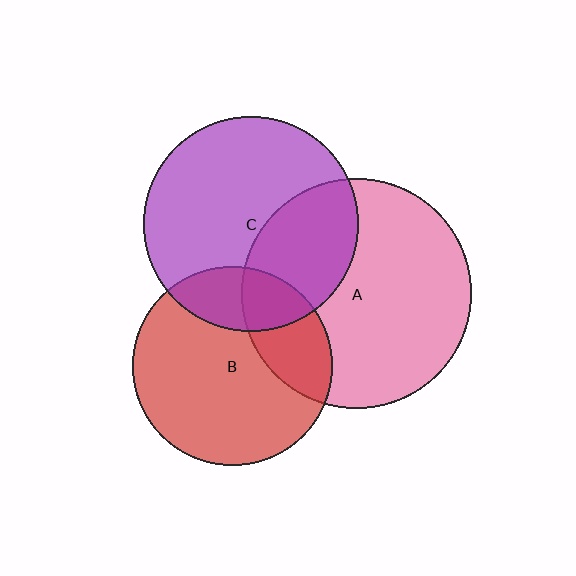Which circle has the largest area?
Circle A (pink).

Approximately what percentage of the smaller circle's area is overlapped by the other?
Approximately 25%.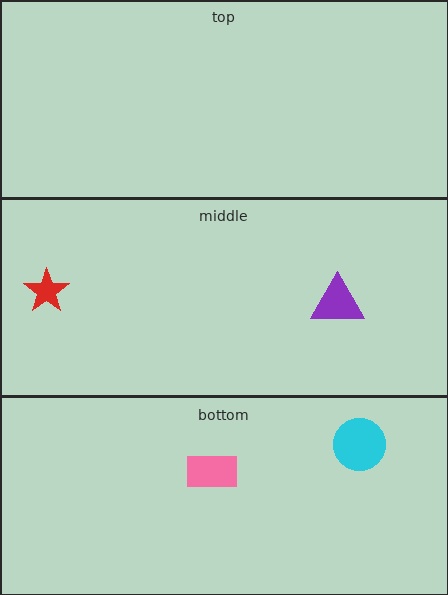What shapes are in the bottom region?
The pink rectangle, the cyan circle.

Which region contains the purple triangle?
The middle region.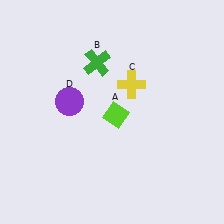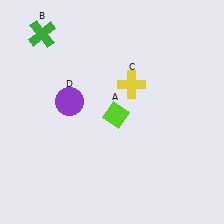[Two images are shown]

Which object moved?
The green cross (B) moved left.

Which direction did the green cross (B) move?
The green cross (B) moved left.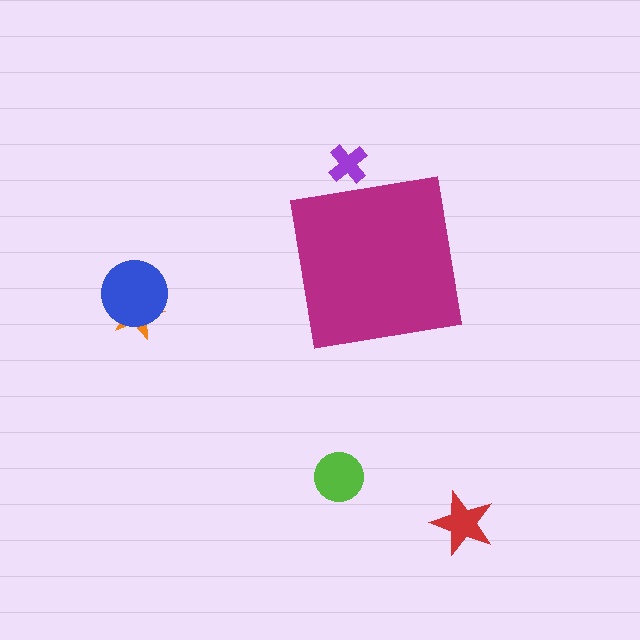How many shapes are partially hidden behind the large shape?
1 shape is partially hidden.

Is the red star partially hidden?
No, the red star is fully visible.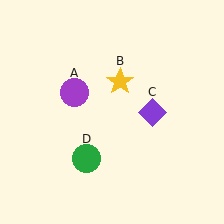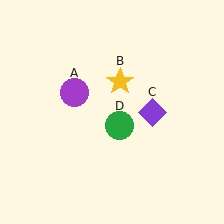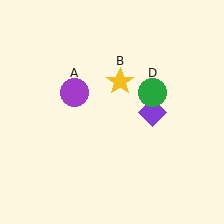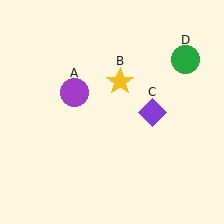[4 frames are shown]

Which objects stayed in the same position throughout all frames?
Purple circle (object A) and yellow star (object B) and purple diamond (object C) remained stationary.